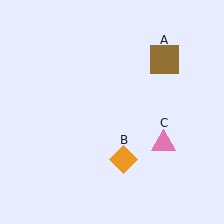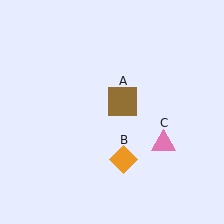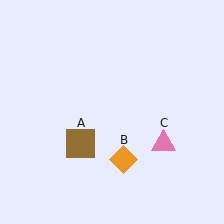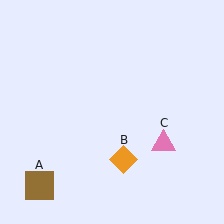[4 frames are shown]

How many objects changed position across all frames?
1 object changed position: brown square (object A).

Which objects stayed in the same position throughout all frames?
Orange diamond (object B) and pink triangle (object C) remained stationary.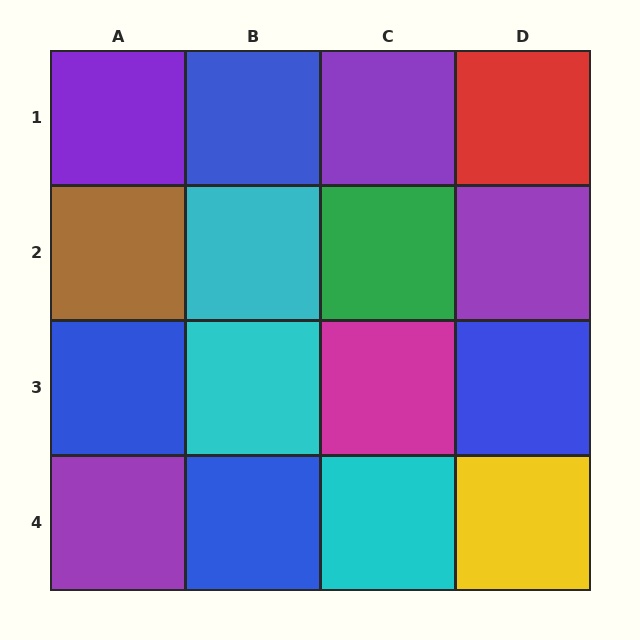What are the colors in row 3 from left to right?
Blue, cyan, magenta, blue.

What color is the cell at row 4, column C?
Cyan.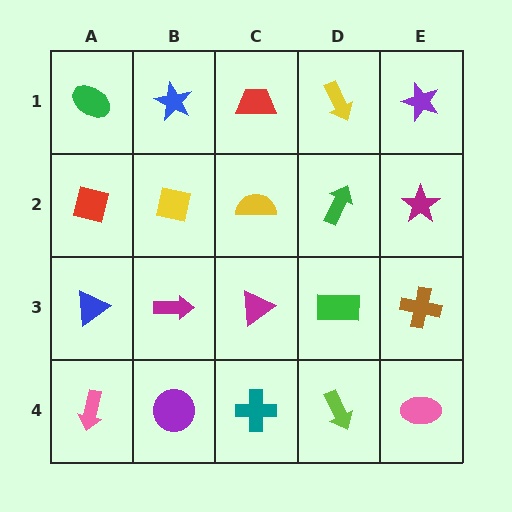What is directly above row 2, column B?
A blue star.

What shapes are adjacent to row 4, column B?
A magenta arrow (row 3, column B), a pink arrow (row 4, column A), a teal cross (row 4, column C).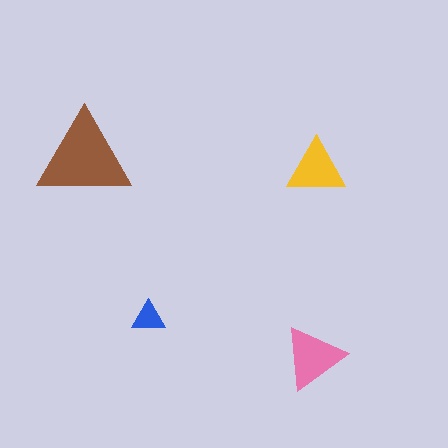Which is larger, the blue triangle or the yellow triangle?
The yellow one.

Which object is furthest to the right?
The yellow triangle is rightmost.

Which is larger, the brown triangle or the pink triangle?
The brown one.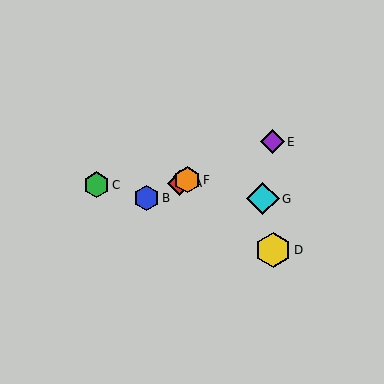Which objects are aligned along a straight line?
Objects A, B, E, F are aligned along a straight line.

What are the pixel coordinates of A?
Object A is at (179, 183).